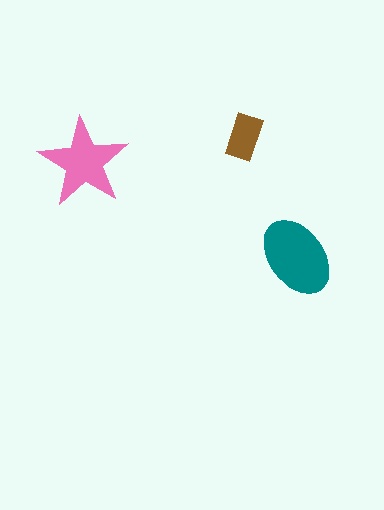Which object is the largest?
The teal ellipse.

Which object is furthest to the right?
The teal ellipse is rightmost.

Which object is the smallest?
The brown rectangle.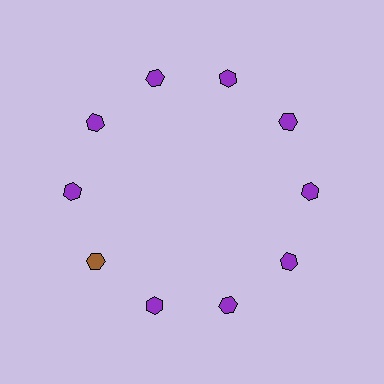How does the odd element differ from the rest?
It has a different color: brown instead of purple.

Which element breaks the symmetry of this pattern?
The brown hexagon at roughly the 8 o'clock position breaks the symmetry. All other shapes are purple hexagons.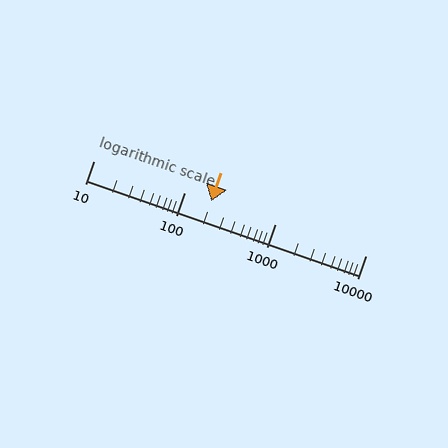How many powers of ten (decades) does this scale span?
The scale spans 3 decades, from 10 to 10000.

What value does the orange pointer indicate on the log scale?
The pointer indicates approximately 200.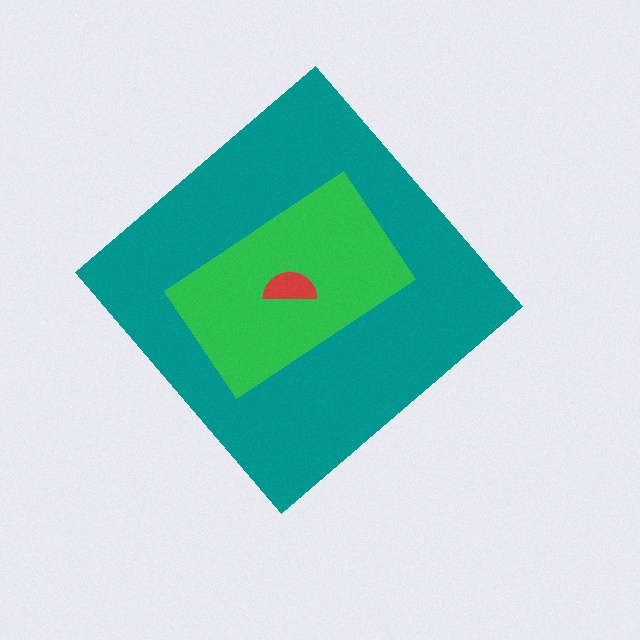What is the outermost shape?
The teal diamond.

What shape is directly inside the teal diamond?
The green rectangle.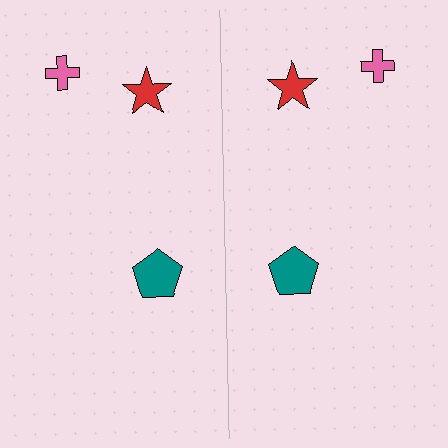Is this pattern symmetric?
Yes, this pattern has bilateral (reflection) symmetry.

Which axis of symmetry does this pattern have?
The pattern has a vertical axis of symmetry running through the center of the image.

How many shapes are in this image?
There are 6 shapes in this image.